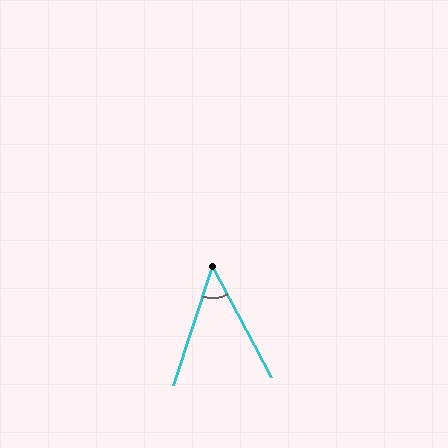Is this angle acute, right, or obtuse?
It is acute.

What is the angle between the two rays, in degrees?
Approximately 46 degrees.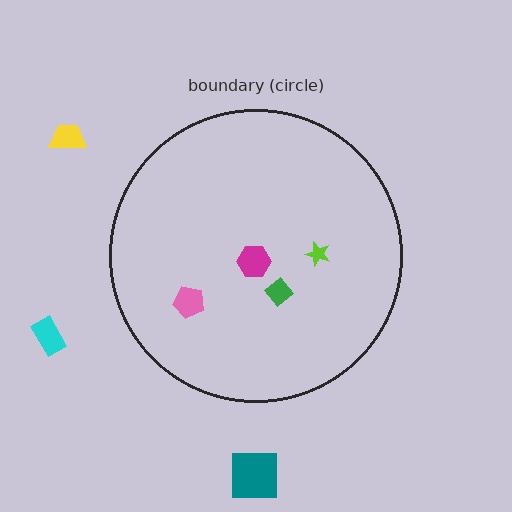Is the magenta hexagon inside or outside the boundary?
Inside.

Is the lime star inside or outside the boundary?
Inside.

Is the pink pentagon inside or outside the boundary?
Inside.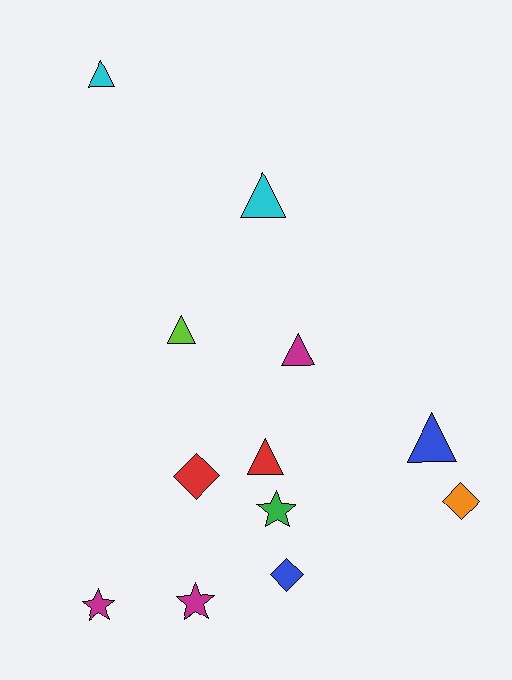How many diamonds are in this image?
There are 3 diamonds.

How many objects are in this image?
There are 12 objects.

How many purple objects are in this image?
There are no purple objects.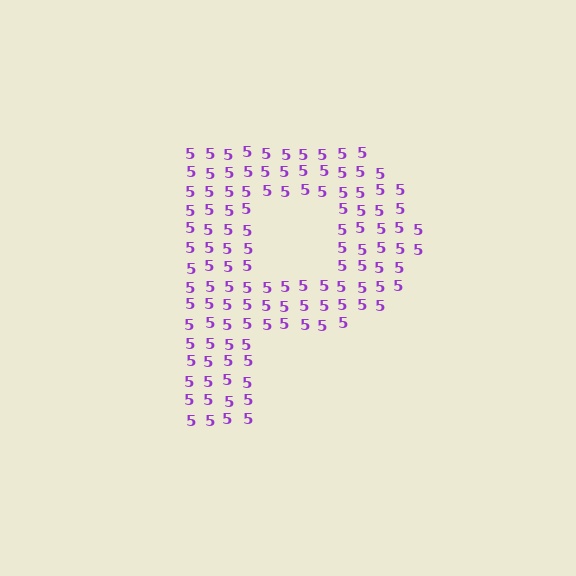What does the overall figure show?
The overall figure shows the letter P.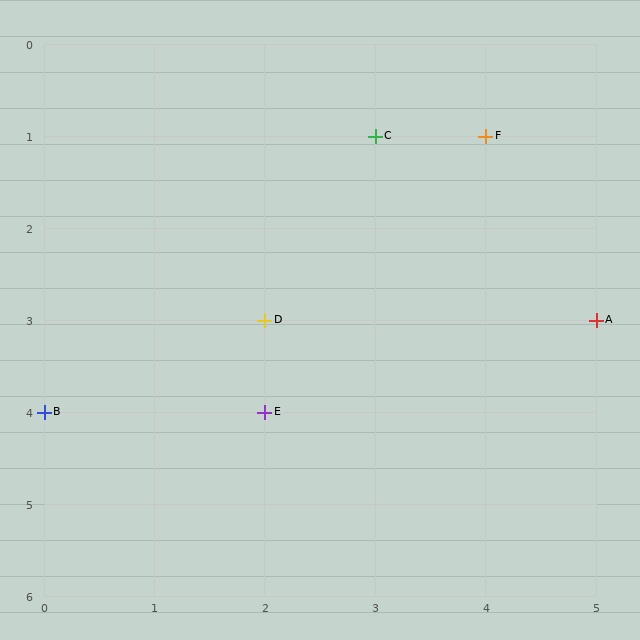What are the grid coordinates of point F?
Point F is at grid coordinates (4, 1).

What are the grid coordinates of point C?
Point C is at grid coordinates (3, 1).